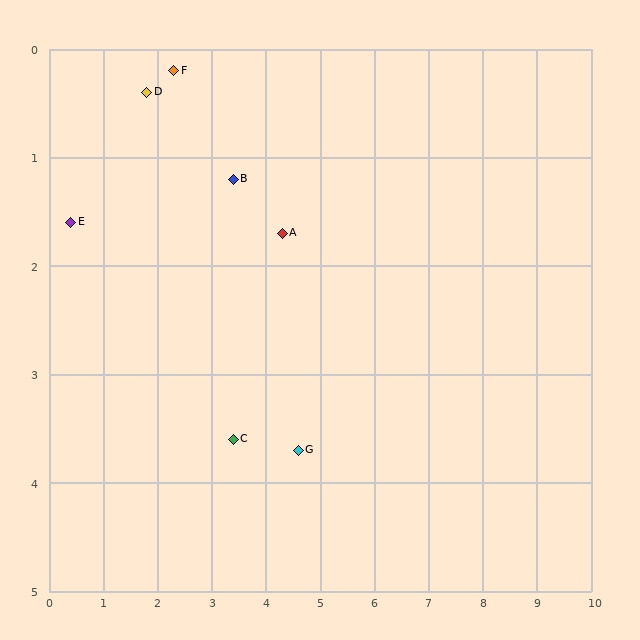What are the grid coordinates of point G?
Point G is at approximately (4.6, 3.7).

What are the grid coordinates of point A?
Point A is at approximately (4.3, 1.7).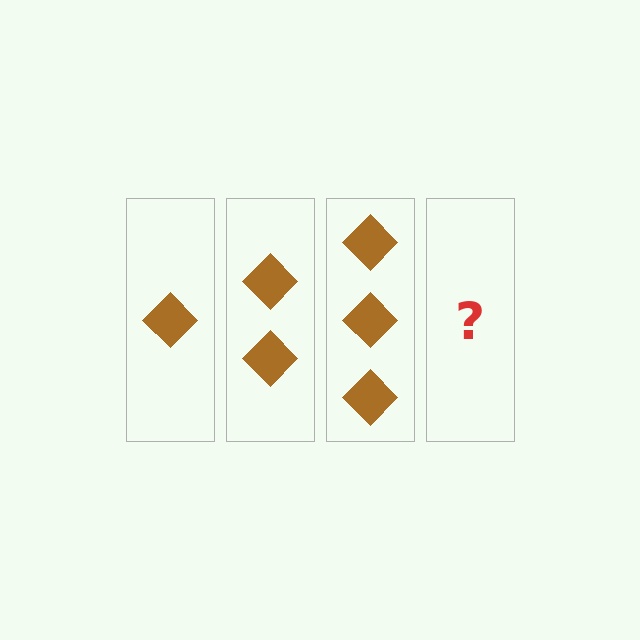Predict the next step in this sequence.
The next step is 4 diamonds.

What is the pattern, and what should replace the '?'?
The pattern is that each step adds one more diamond. The '?' should be 4 diamonds.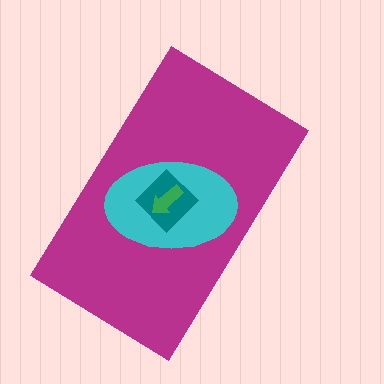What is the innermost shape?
The green arrow.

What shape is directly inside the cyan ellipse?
The teal diamond.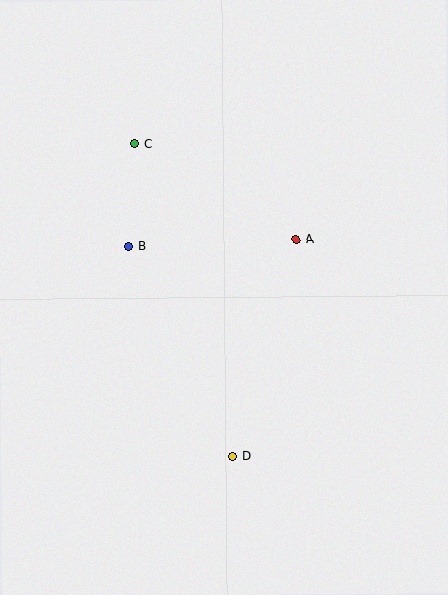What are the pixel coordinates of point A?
Point A is at (296, 239).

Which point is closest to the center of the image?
Point A at (296, 239) is closest to the center.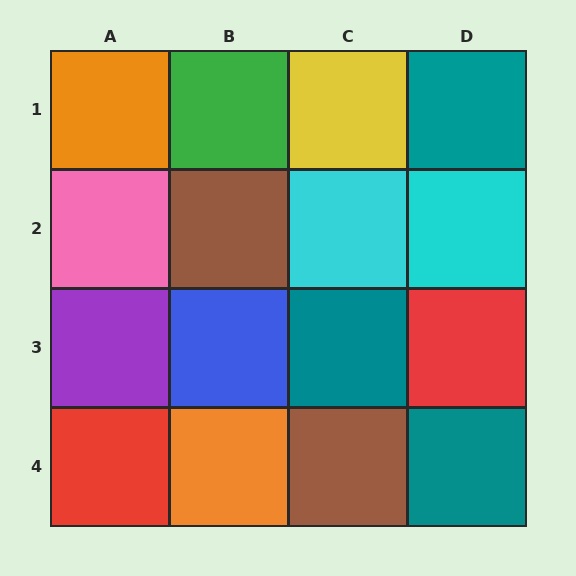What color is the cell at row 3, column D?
Red.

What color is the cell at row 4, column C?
Brown.